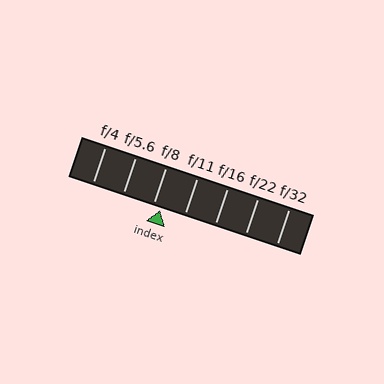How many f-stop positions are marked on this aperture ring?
There are 7 f-stop positions marked.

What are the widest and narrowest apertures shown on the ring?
The widest aperture shown is f/4 and the narrowest is f/32.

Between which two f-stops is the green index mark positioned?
The index mark is between f/8 and f/11.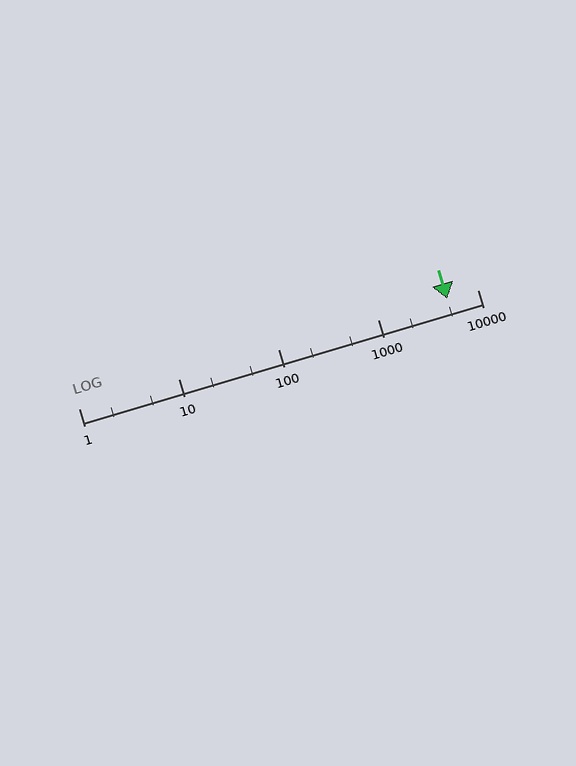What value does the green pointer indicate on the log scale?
The pointer indicates approximately 5000.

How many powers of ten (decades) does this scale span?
The scale spans 4 decades, from 1 to 10000.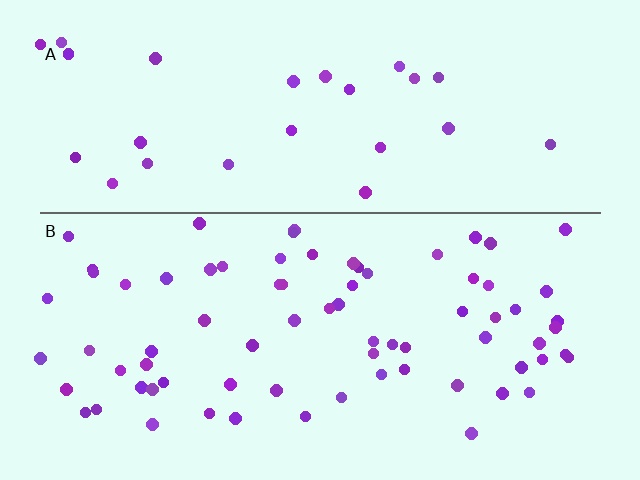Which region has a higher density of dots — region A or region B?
B (the bottom).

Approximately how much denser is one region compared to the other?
Approximately 2.5× — region B over region A.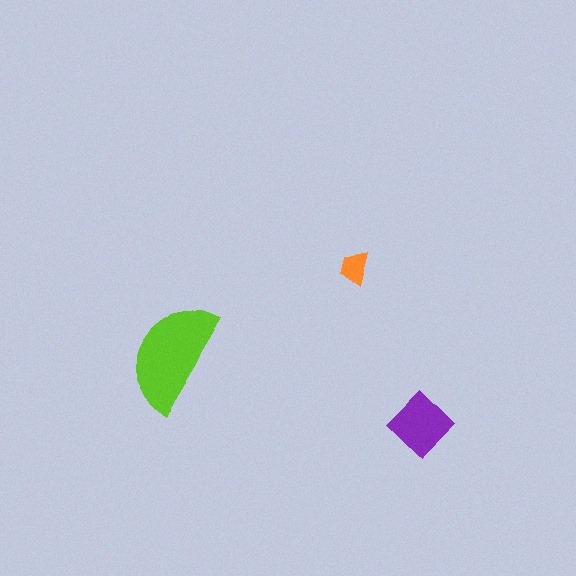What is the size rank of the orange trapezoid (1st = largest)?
3rd.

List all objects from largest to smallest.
The lime semicircle, the purple diamond, the orange trapezoid.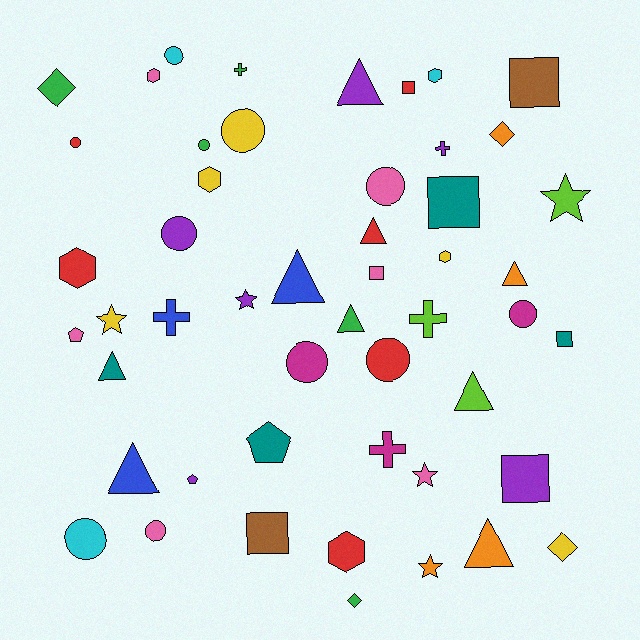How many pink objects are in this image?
There are 6 pink objects.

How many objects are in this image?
There are 50 objects.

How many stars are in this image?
There are 5 stars.